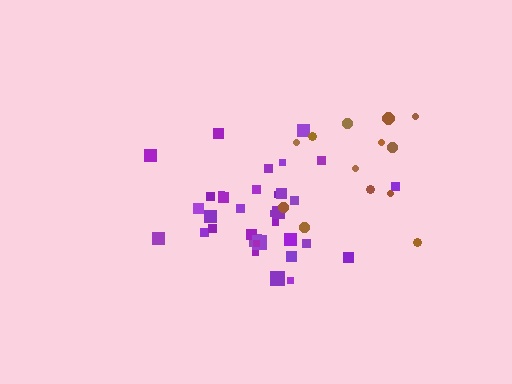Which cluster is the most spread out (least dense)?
Brown.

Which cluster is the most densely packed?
Purple.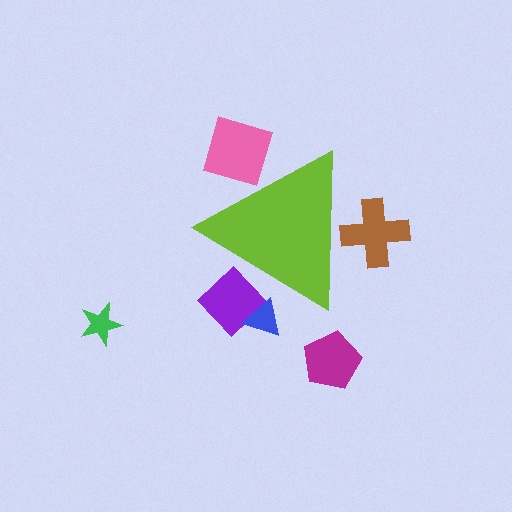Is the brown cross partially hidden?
Yes, the brown cross is partially hidden behind the lime triangle.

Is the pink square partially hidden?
Yes, the pink square is partially hidden behind the lime triangle.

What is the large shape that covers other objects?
A lime triangle.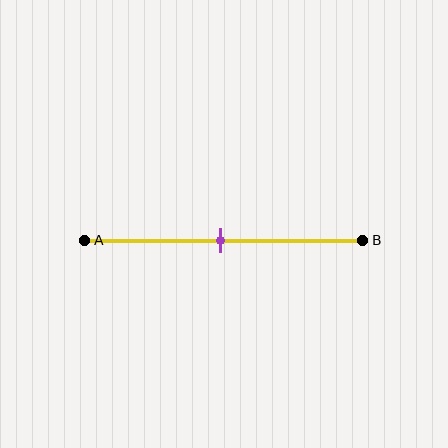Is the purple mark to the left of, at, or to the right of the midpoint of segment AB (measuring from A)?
The purple mark is approximately at the midpoint of segment AB.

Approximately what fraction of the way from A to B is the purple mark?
The purple mark is approximately 50% of the way from A to B.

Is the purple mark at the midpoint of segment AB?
Yes, the mark is approximately at the midpoint.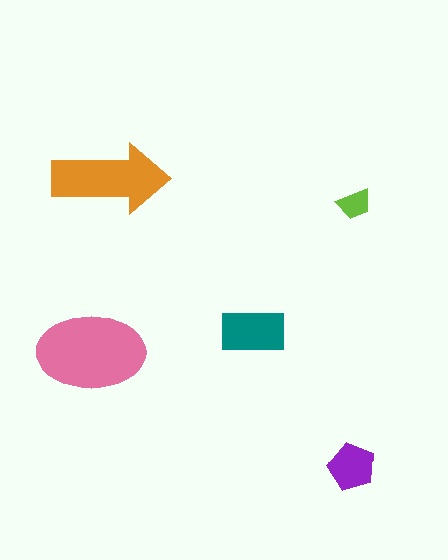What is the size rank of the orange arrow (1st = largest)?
2nd.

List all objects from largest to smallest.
The pink ellipse, the orange arrow, the teal rectangle, the purple pentagon, the lime trapezoid.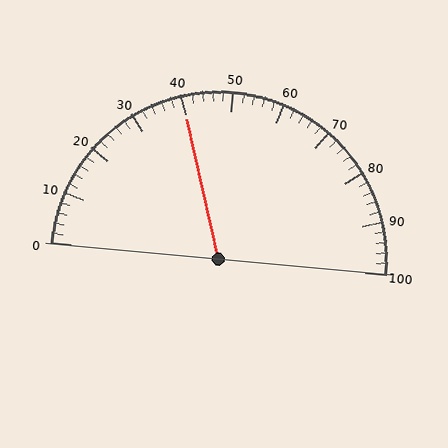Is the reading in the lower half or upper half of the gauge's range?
The reading is in the lower half of the range (0 to 100).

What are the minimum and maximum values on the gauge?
The gauge ranges from 0 to 100.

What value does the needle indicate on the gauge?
The needle indicates approximately 40.